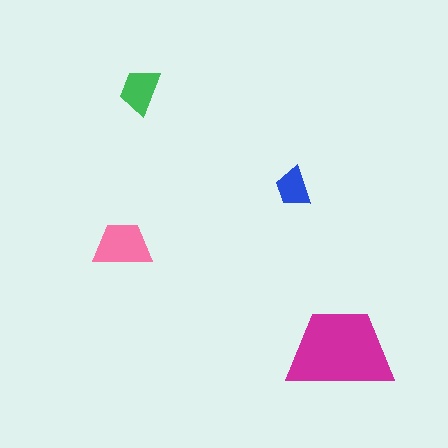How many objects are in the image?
There are 4 objects in the image.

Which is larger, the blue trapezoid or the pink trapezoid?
The pink one.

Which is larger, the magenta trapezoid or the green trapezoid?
The magenta one.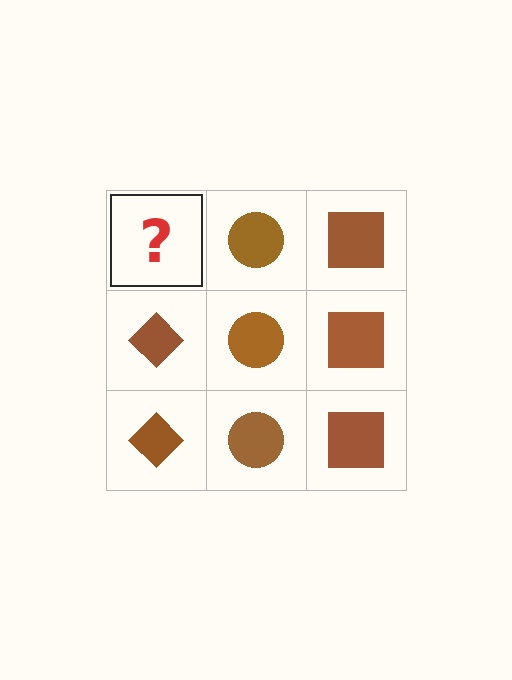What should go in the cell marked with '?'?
The missing cell should contain a brown diamond.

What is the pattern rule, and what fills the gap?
The rule is that each column has a consistent shape. The gap should be filled with a brown diamond.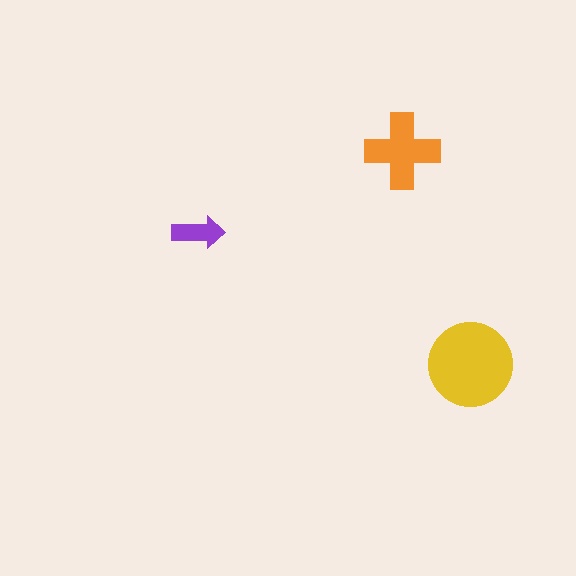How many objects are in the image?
There are 3 objects in the image.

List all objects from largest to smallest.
The yellow circle, the orange cross, the purple arrow.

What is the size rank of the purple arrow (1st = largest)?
3rd.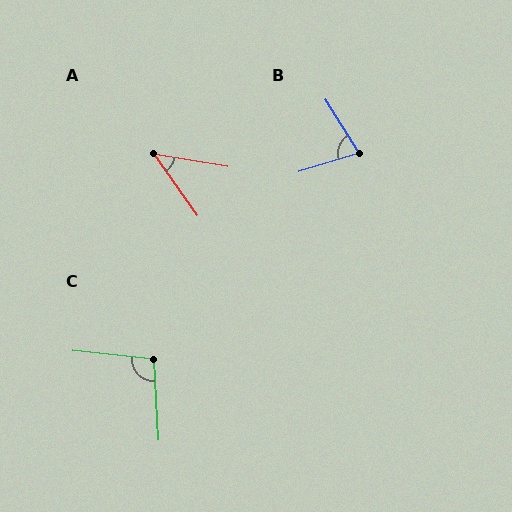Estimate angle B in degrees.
Approximately 75 degrees.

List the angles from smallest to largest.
A (45°), B (75°), C (99°).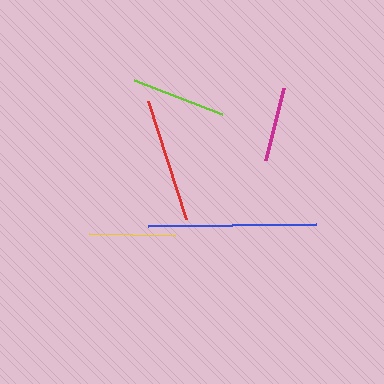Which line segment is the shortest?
The magenta line is the shortest at approximately 74 pixels.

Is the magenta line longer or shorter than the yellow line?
The yellow line is longer than the magenta line.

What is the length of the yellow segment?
The yellow segment is approximately 86 pixels long.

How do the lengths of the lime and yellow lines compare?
The lime and yellow lines are approximately the same length.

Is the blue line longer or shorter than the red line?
The blue line is longer than the red line.